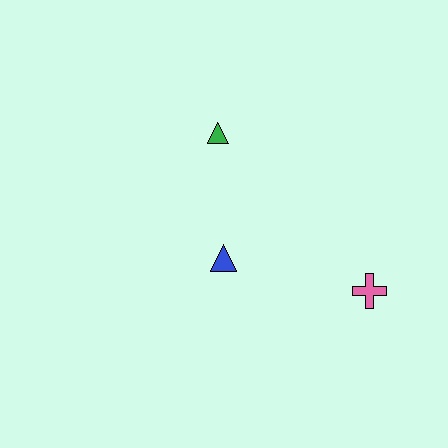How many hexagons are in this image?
There are no hexagons.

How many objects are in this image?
There are 3 objects.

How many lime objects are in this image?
There are no lime objects.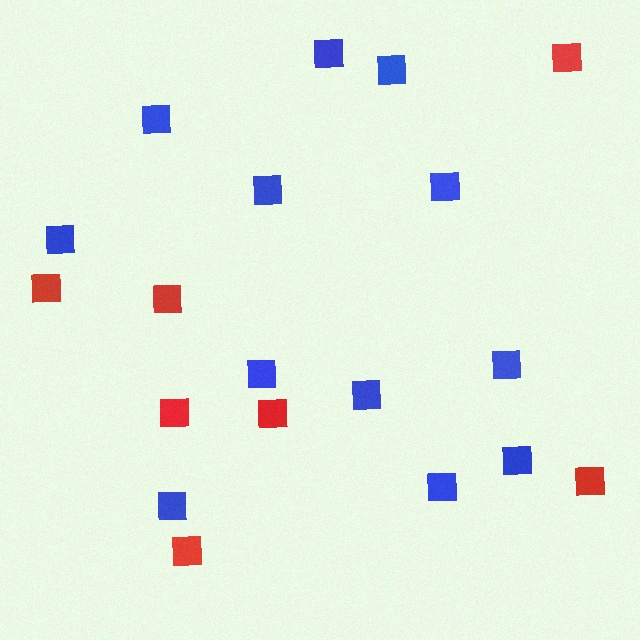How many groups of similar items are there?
There are 2 groups: one group of red squares (7) and one group of blue squares (12).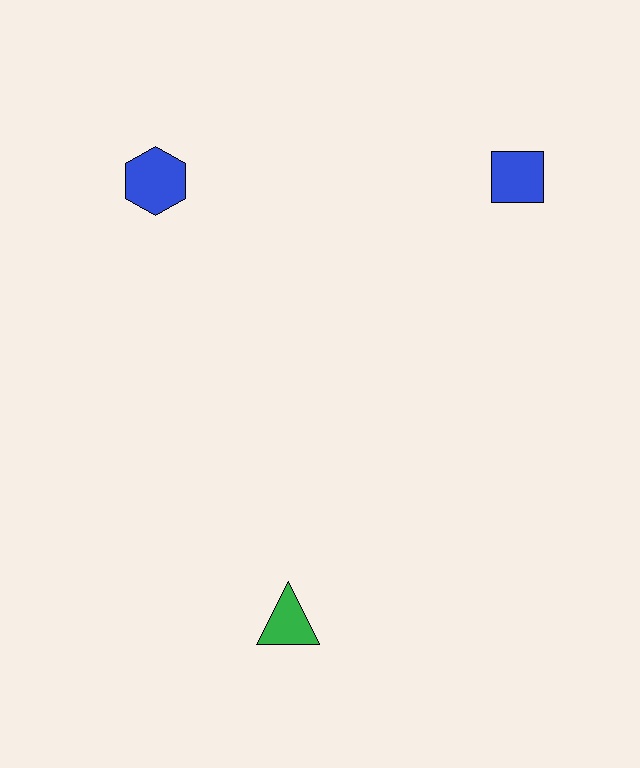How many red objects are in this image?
There are no red objects.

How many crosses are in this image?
There are no crosses.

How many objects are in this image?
There are 3 objects.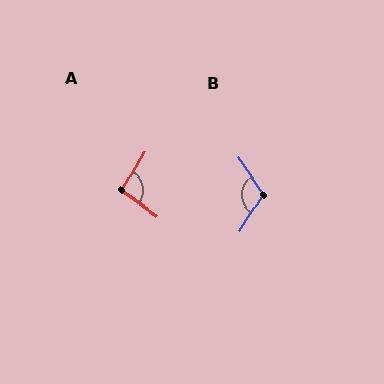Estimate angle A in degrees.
Approximately 95 degrees.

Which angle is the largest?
B, at approximately 113 degrees.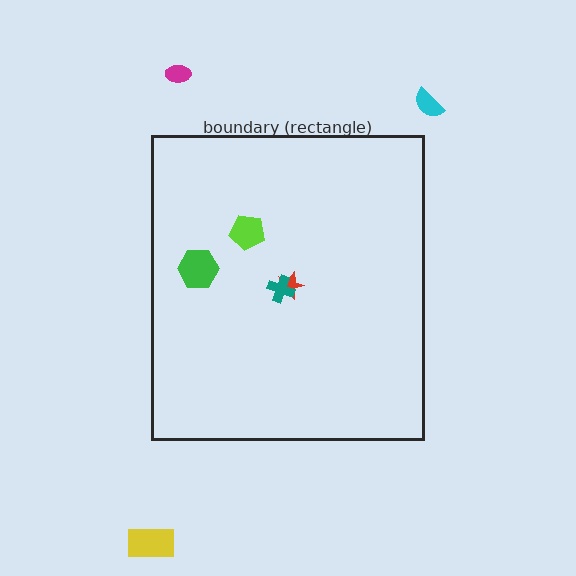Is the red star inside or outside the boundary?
Inside.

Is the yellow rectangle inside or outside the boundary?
Outside.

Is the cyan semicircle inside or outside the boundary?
Outside.